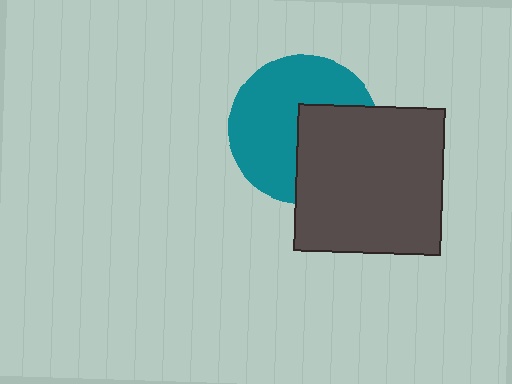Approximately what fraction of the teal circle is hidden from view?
Roughly 40% of the teal circle is hidden behind the dark gray square.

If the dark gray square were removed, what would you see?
You would see the complete teal circle.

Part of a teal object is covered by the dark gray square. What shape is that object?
It is a circle.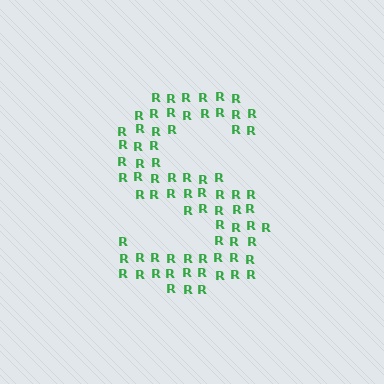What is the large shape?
The large shape is the letter S.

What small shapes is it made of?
It is made of small letter R's.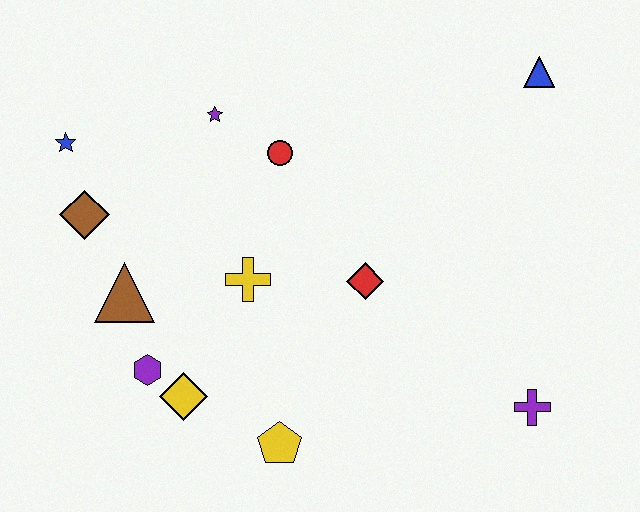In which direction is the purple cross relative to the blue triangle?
The purple cross is below the blue triangle.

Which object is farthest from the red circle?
The purple cross is farthest from the red circle.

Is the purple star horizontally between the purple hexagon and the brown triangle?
No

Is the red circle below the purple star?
Yes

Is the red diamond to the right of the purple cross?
No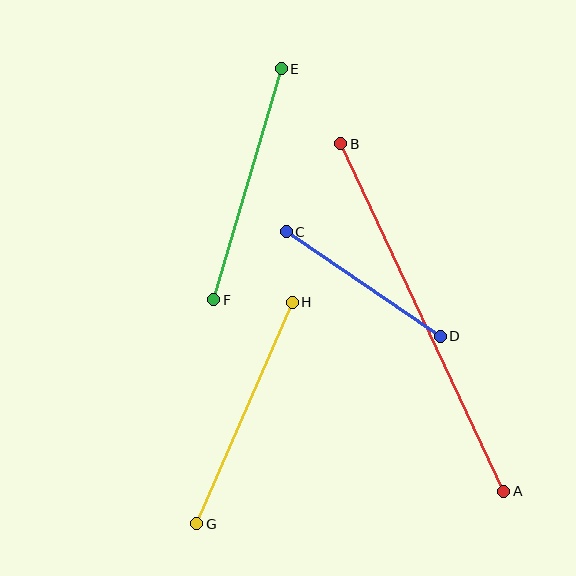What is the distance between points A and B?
The distance is approximately 384 pixels.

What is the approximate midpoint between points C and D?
The midpoint is at approximately (363, 284) pixels.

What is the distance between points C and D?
The distance is approximately 186 pixels.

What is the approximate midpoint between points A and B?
The midpoint is at approximately (422, 318) pixels.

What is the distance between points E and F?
The distance is approximately 241 pixels.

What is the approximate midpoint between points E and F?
The midpoint is at approximately (247, 184) pixels.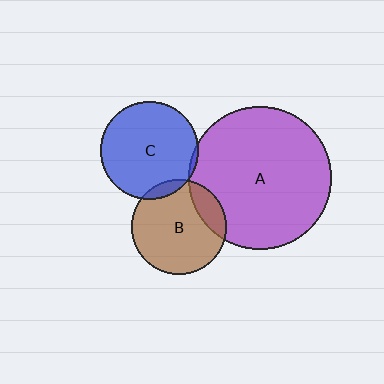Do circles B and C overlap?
Yes.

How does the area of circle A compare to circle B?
Approximately 2.3 times.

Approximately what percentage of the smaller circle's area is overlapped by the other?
Approximately 5%.